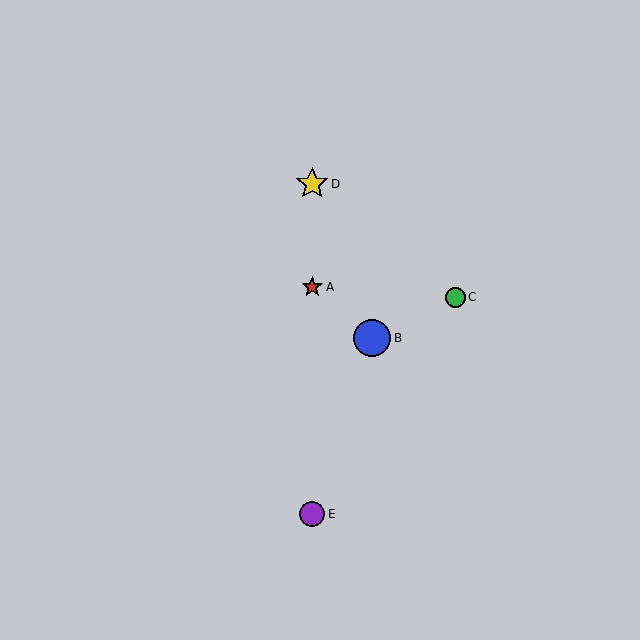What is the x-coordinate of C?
Object C is at x≈455.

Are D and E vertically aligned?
Yes, both are at x≈312.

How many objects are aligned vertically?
3 objects (A, D, E) are aligned vertically.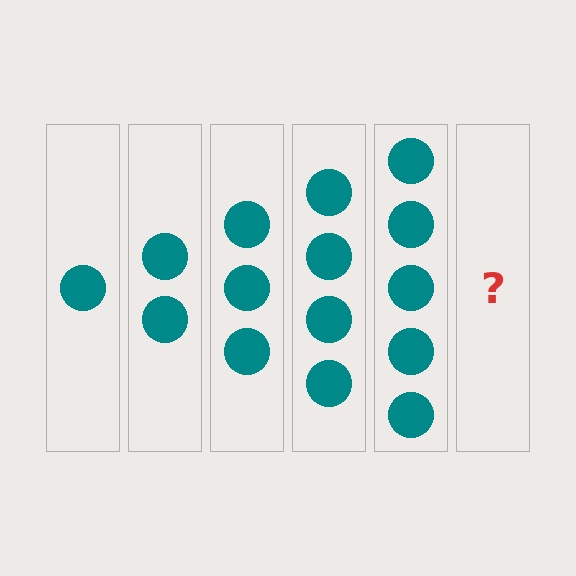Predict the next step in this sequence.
The next step is 6 circles.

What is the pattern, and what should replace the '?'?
The pattern is that each step adds one more circle. The '?' should be 6 circles.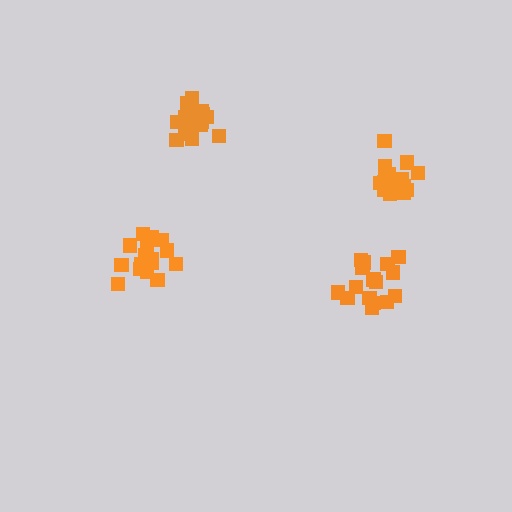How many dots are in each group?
Group 1: 17 dots, Group 2: 17 dots, Group 3: 16 dots, Group 4: 16 dots (66 total).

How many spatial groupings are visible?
There are 4 spatial groupings.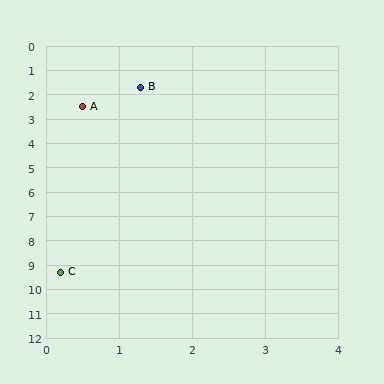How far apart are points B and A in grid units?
Points B and A are about 1.1 grid units apart.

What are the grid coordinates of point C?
Point C is at approximately (0.2, 9.3).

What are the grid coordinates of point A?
Point A is at approximately (0.5, 2.5).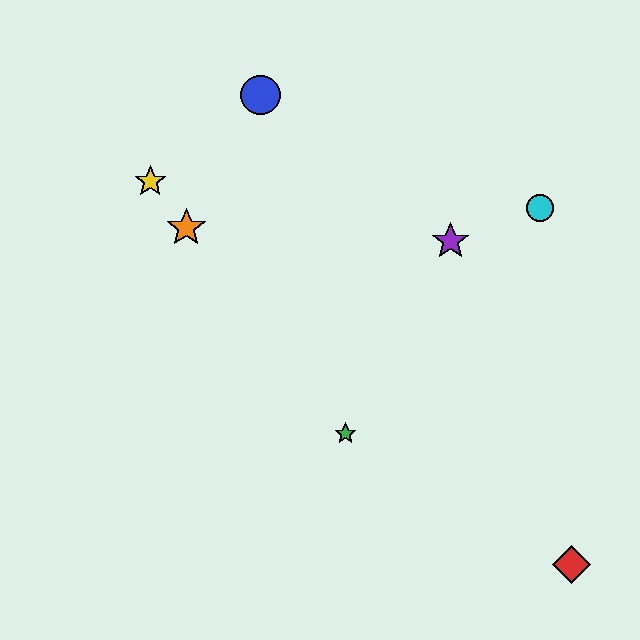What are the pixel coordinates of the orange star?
The orange star is at (186, 228).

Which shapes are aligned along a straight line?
The green star, the yellow star, the orange star are aligned along a straight line.